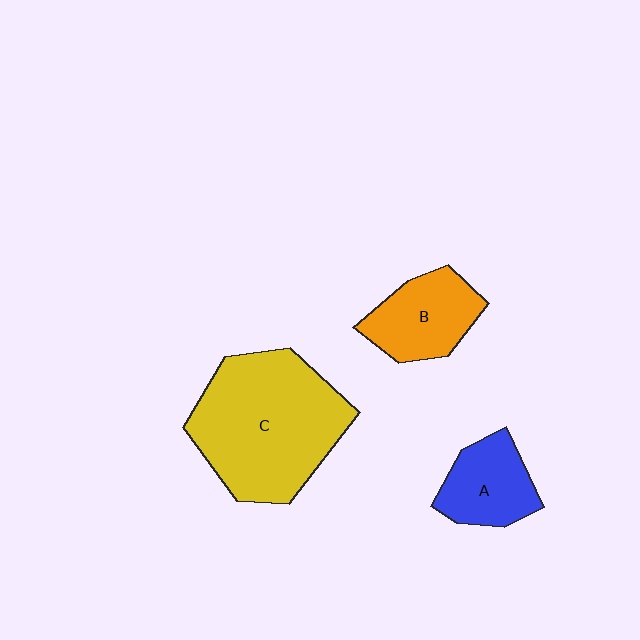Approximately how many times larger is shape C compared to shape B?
Approximately 2.3 times.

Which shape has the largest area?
Shape C (yellow).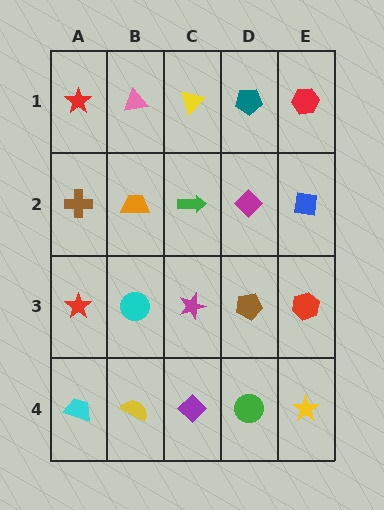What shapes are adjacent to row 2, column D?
A teal pentagon (row 1, column D), a brown pentagon (row 3, column D), a green arrow (row 2, column C), a blue square (row 2, column E).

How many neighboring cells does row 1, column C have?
3.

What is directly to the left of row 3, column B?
A red star.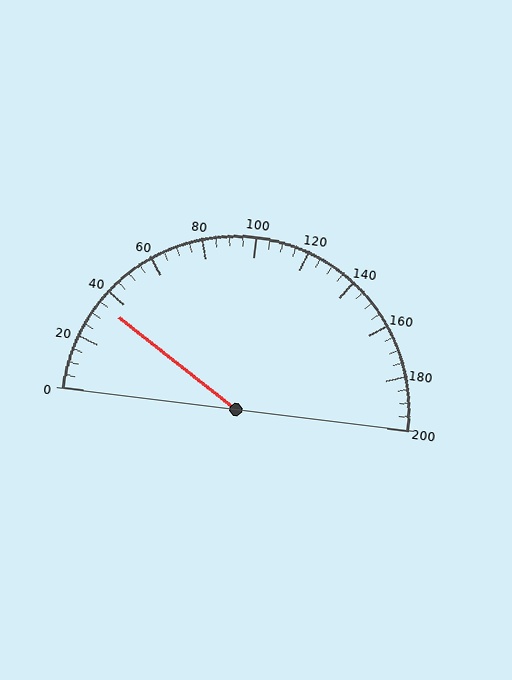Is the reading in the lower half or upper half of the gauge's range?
The reading is in the lower half of the range (0 to 200).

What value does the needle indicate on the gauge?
The needle indicates approximately 35.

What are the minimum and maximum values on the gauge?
The gauge ranges from 0 to 200.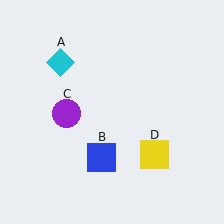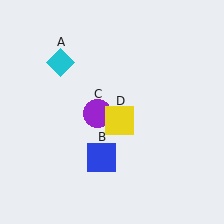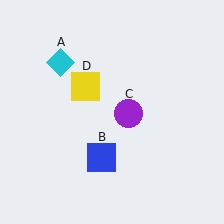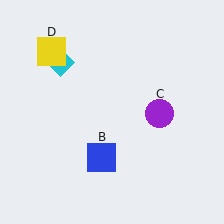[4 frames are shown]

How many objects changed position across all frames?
2 objects changed position: purple circle (object C), yellow square (object D).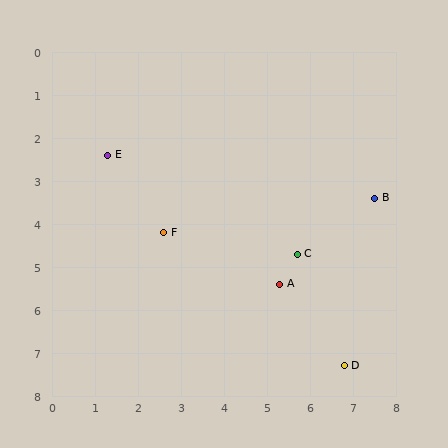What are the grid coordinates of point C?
Point C is at approximately (5.7, 4.7).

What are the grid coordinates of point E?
Point E is at approximately (1.3, 2.4).